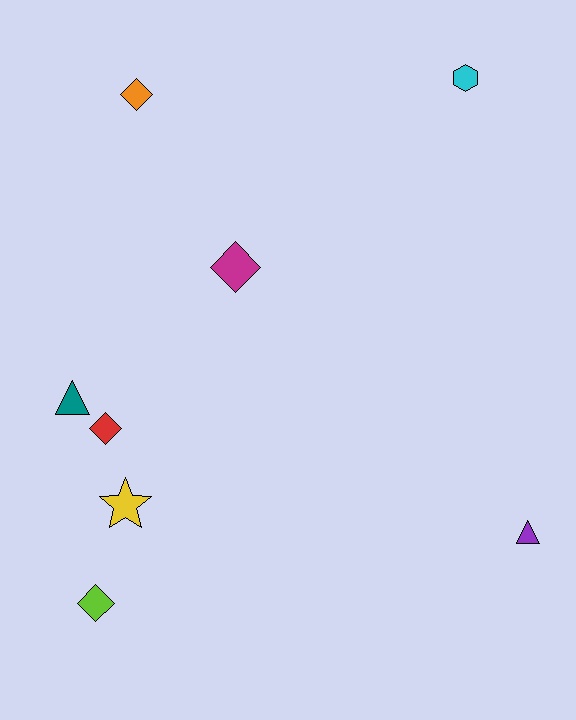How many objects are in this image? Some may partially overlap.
There are 8 objects.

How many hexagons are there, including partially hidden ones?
There is 1 hexagon.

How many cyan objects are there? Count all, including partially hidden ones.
There is 1 cyan object.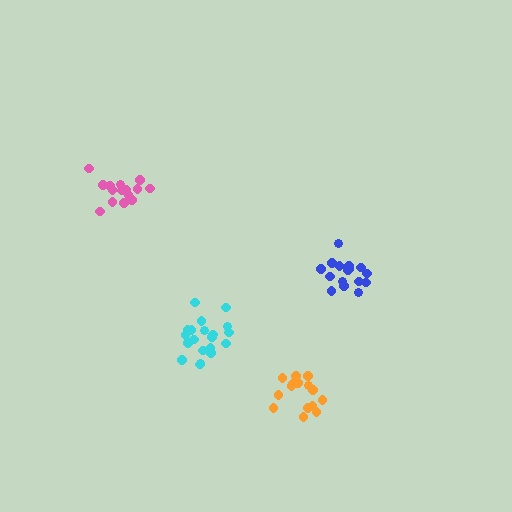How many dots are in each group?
Group 1: 16 dots, Group 2: 20 dots, Group 3: 15 dots, Group 4: 15 dots (66 total).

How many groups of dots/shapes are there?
There are 4 groups.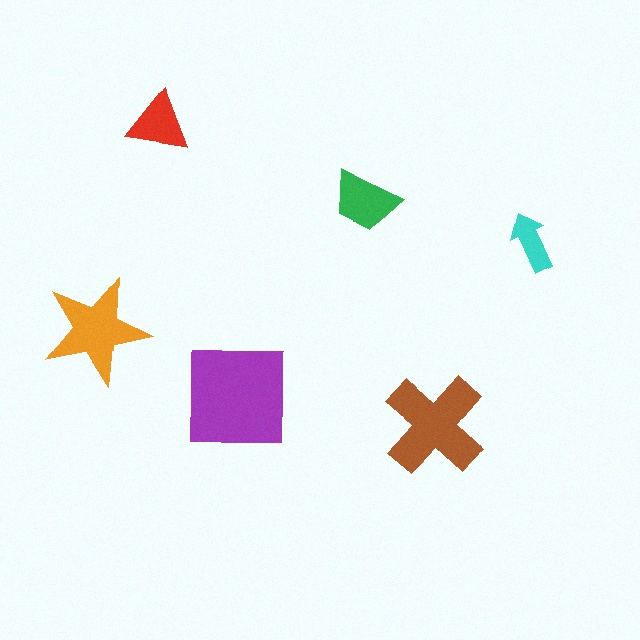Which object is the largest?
The purple square.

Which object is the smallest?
The cyan arrow.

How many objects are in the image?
There are 6 objects in the image.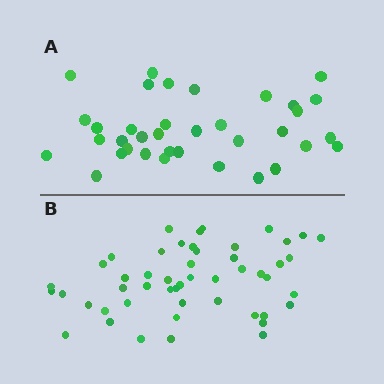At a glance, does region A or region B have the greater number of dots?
Region B (the bottom region) has more dots.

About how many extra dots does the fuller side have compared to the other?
Region B has approximately 15 more dots than region A.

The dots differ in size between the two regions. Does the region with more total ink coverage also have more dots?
No. Region A has more total ink coverage because its dots are larger, but region B actually contains more individual dots. Total area can be misleading — the number of items is what matters here.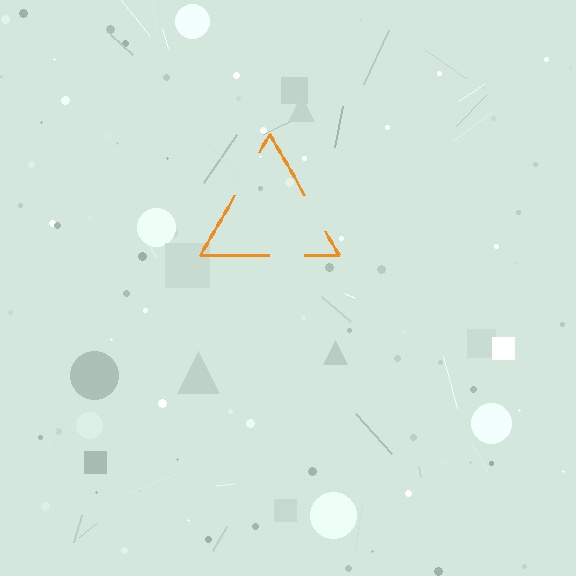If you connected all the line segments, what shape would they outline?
They would outline a triangle.